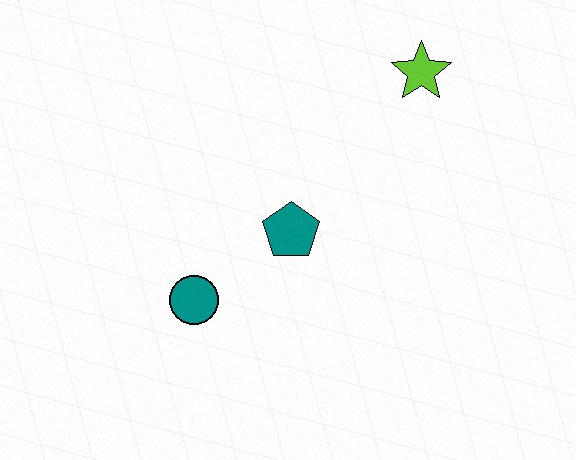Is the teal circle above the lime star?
No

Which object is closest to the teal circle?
The teal pentagon is closest to the teal circle.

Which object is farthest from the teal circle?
The lime star is farthest from the teal circle.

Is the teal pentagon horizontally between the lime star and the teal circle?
Yes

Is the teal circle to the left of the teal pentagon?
Yes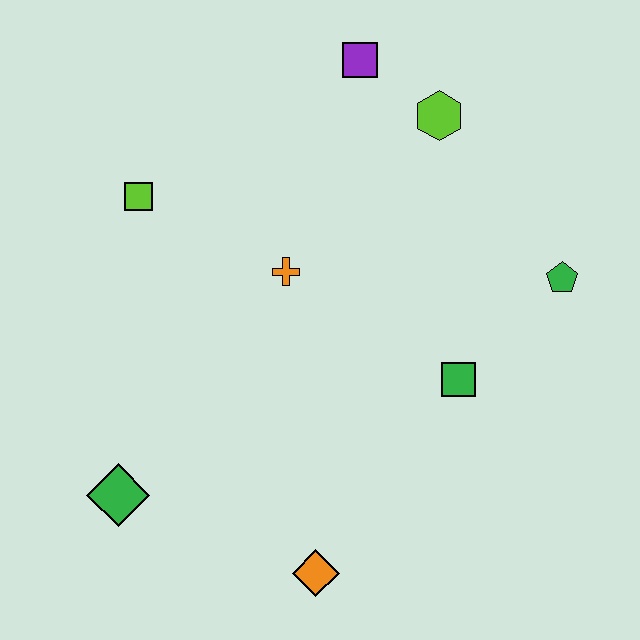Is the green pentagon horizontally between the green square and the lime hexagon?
No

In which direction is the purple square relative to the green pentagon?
The purple square is above the green pentagon.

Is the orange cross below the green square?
No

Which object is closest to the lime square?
The orange cross is closest to the lime square.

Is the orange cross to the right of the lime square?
Yes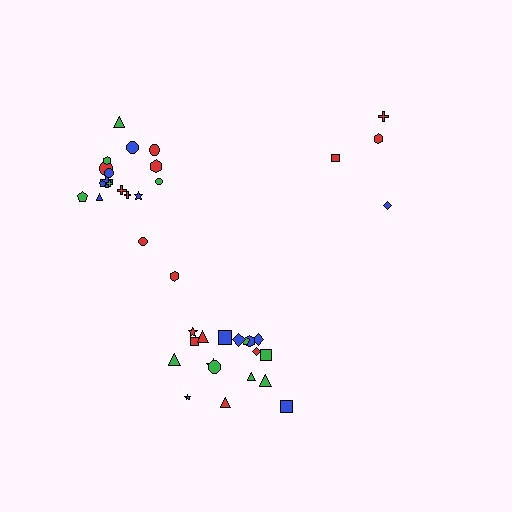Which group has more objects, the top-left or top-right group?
The top-left group.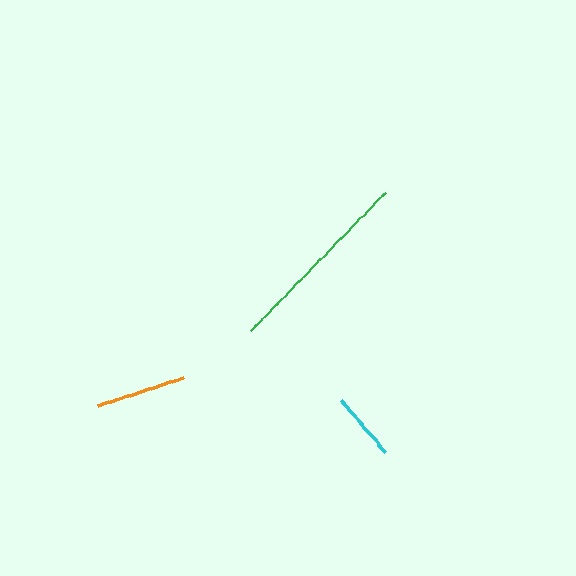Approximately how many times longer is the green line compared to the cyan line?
The green line is approximately 2.8 times the length of the cyan line.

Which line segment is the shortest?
The cyan line is the shortest at approximately 69 pixels.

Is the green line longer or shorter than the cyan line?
The green line is longer than the cyan line.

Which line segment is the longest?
The green line is the longest at approximately 193 pixels.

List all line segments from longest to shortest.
From longest to shortest: green, orange, cyan.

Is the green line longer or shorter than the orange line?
The green line is longer than the orange line.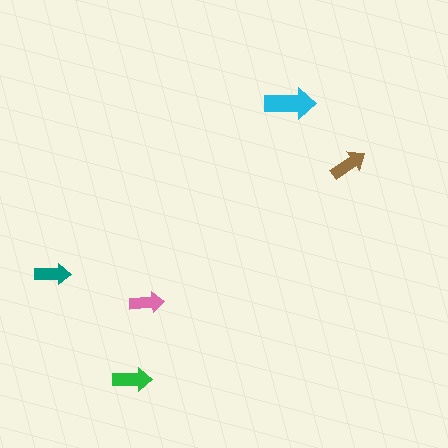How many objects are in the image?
There are 5 objects in the image.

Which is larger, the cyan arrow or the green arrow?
The cyan one.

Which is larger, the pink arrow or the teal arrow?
The teal one.